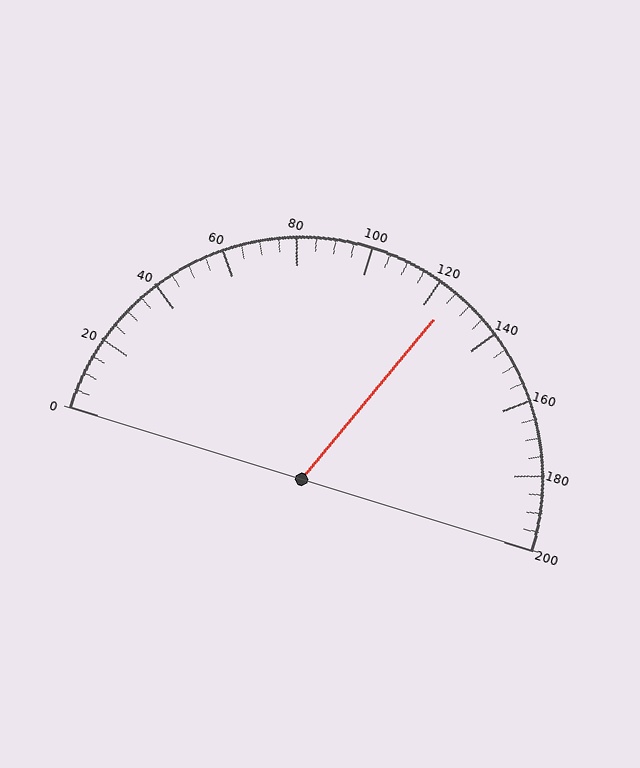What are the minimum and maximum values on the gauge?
The gauge ranges from 0 to 200.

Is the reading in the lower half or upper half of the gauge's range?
The reading is in the upper half of the range (0 to 200).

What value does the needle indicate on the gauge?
The needle indicates approximately 125.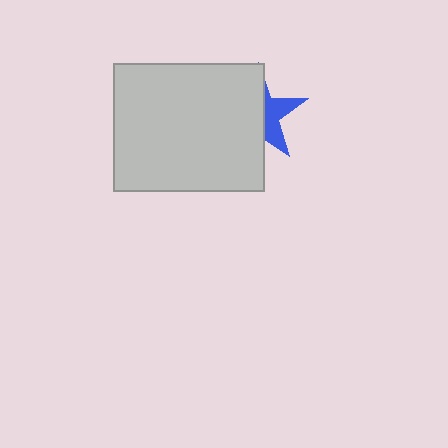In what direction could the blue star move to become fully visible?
The blue star could move right. That would shift it out from behind the light gray rectangle entirely.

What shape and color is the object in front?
The object in front is a light gray rectangle.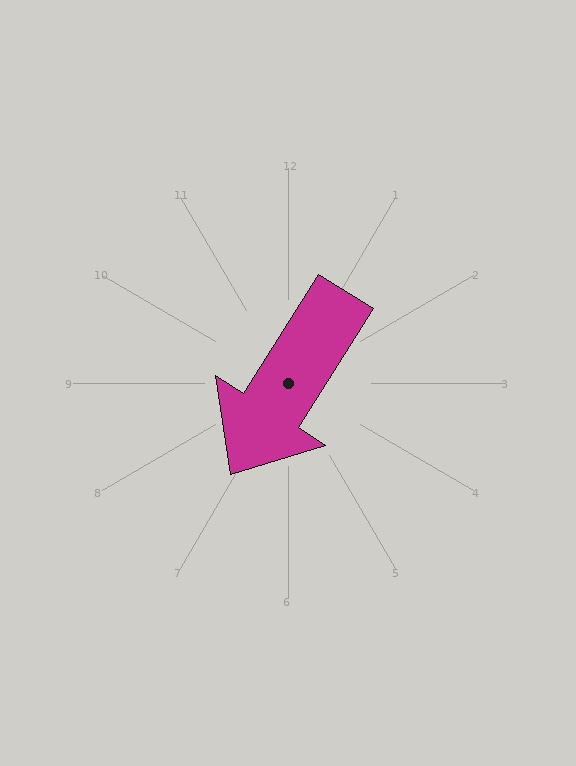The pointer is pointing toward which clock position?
Roughly 7 o'clock.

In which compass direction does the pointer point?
Southwest.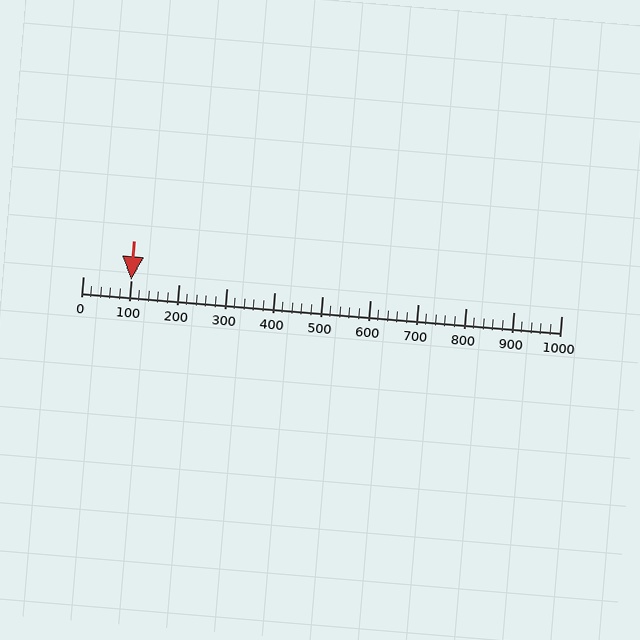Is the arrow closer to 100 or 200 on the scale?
The arrow is closer to 100.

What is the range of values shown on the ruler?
The ruler shows values from 0 to 1000.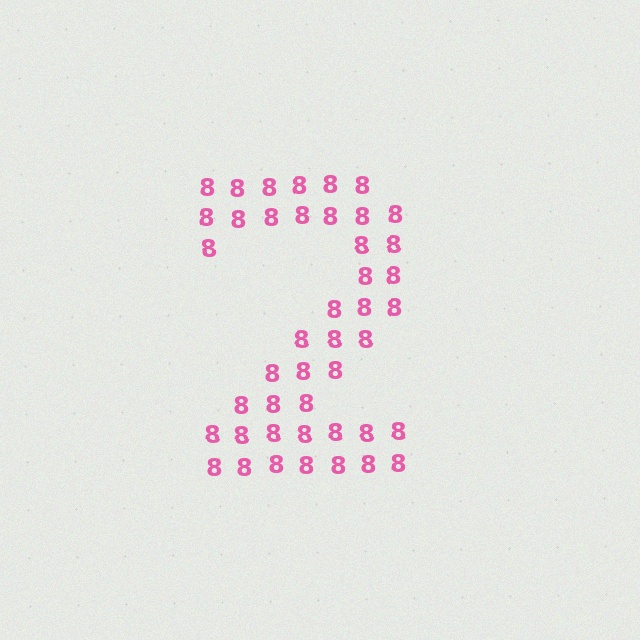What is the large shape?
The large shape is the digit 2.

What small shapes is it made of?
It is made of small digit 8's.